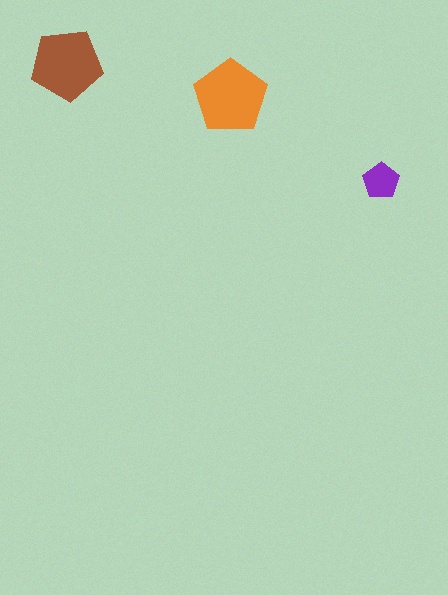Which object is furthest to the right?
The purple pentagon is rightmost.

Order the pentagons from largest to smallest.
the orange one, the brown one, the purple one.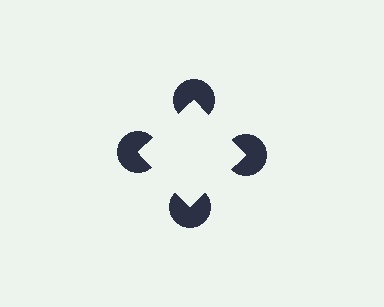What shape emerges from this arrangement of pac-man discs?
An illusory square — its edges are inferred from the aligned wedge cuts in the pac-man discs, not physically drawn.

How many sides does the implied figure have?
4 sides.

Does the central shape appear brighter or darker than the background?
It typically appears slightly brighter than the background, even though no actual brightness change is drawn.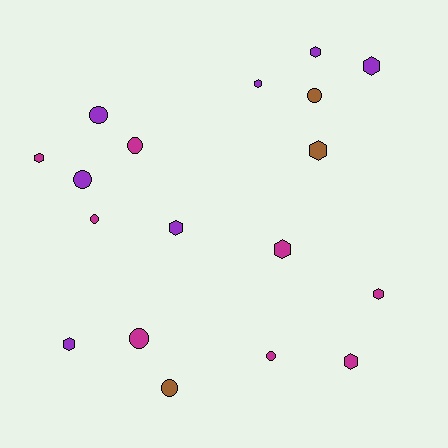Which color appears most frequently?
Magenta, with 8 objects.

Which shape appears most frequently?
Hexagon, with 10 objects.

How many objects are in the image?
There are 18 objects.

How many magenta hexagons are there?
There are 4 magenta hexagons.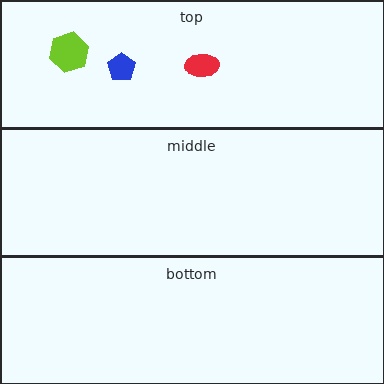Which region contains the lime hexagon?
The top region.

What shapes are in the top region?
The red ellipse, the lime hexagon, the blue pentagon.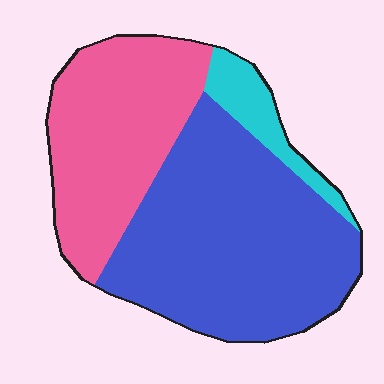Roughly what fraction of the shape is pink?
Pink takes up about three eighths (3/8) of the shape.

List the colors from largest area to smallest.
From largest to smallest: blue, pink, cyan.